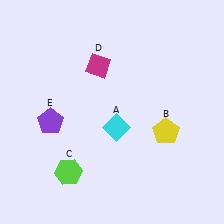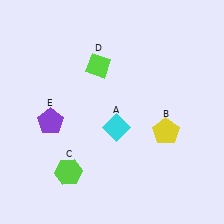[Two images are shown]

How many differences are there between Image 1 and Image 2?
There is 1 difference between the two images.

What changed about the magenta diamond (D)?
In Image 1, D is magenta. In Image 2, it changed to lime.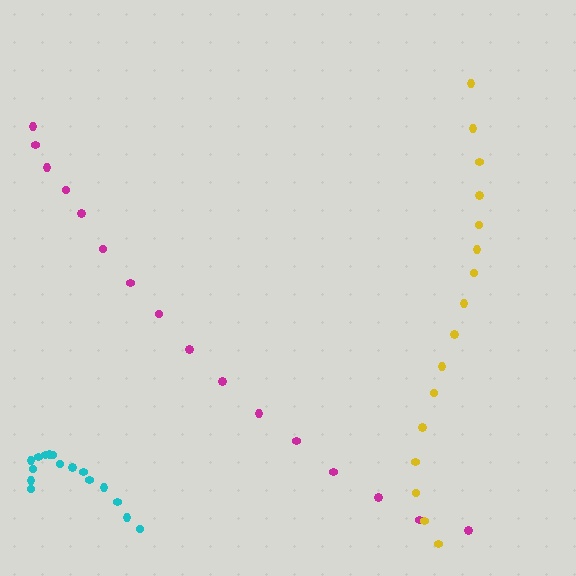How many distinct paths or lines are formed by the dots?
There are 3 distinct paths.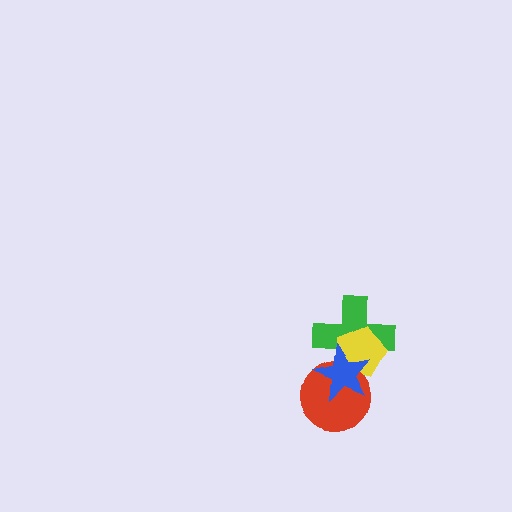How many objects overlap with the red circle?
3 objects overlap with the red circle.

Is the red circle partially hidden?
Yes, it is partially covered by another shape.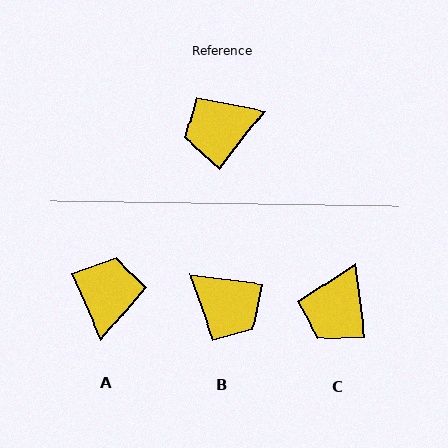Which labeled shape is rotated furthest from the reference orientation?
B, about 120 degrees away.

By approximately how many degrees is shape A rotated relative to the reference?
Approximately 119 degrees clockwise.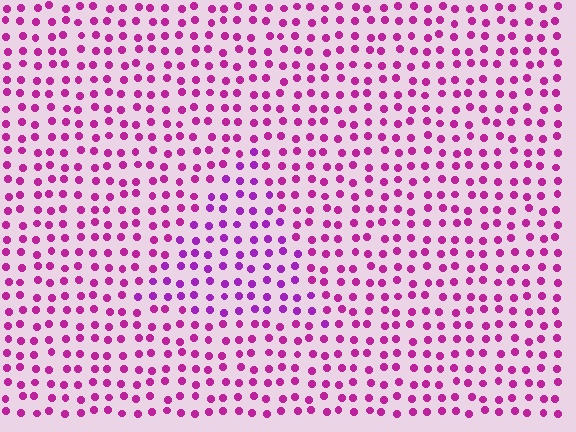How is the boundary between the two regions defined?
The boundary is defined purely by a slight shift in hue (about 24 degrees). Spacing, size, and orientation are identical on both sides.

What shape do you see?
I see a triangle.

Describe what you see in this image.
The image is filled with small magenta elements in a uniform arrangement. A triangle-shaped region is visible where the elements are tinted to a slightly different hue, forming a subtle color boundary.